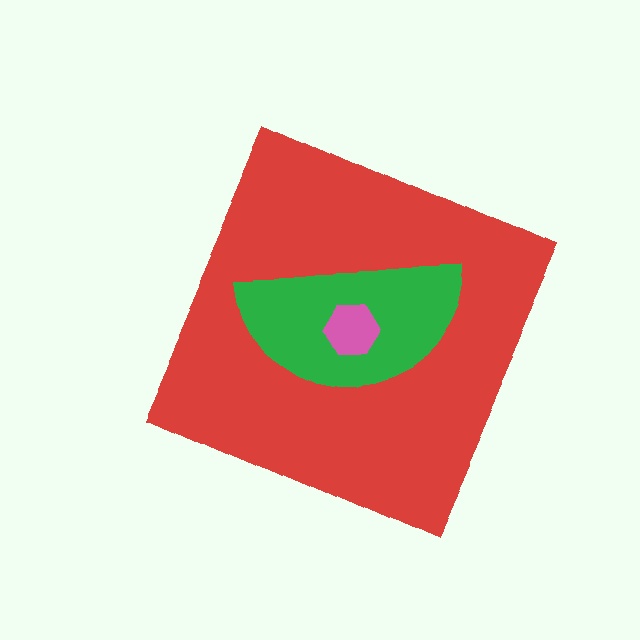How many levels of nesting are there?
3.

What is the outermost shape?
The red diamond.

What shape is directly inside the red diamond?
The green semicircle.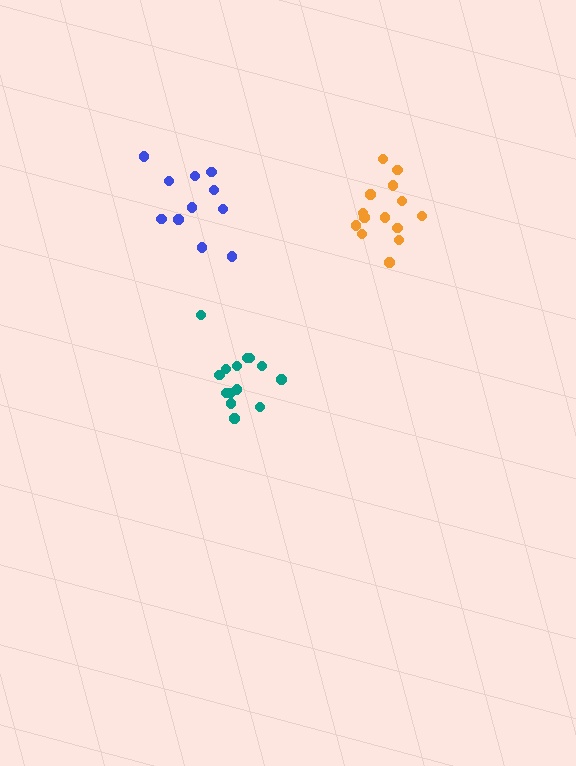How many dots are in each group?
Group 1: 15 dots, Group 2: 11 dots, Group 3: 14 dots (40 total).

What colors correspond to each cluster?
The clusters are colored: orange, blue, teal.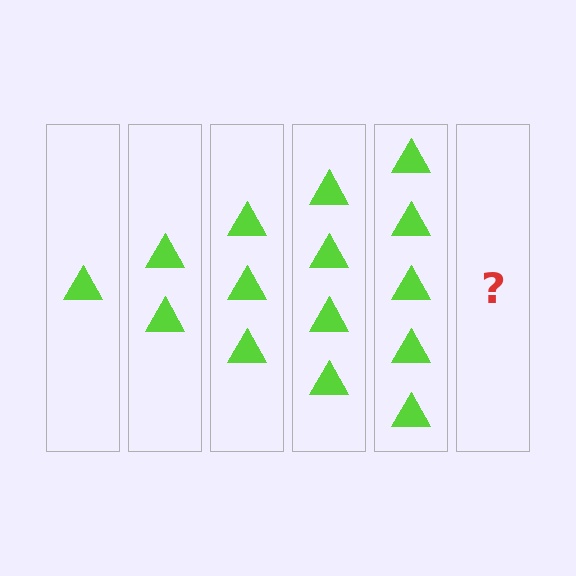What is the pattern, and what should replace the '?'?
The pattern is that each step adds one more triangle. The '?' should be 6 triangles.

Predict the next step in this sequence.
The next step is 6 triangles.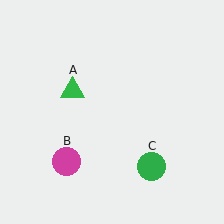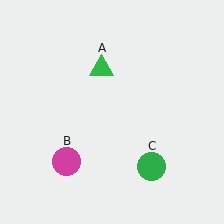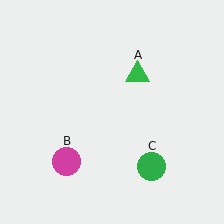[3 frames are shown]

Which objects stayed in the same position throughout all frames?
Magenta circle (object B) and green circle (object C) remained stationary.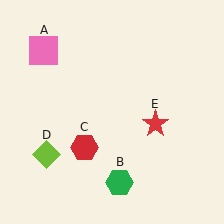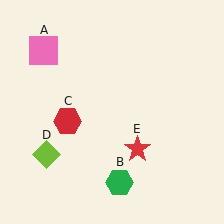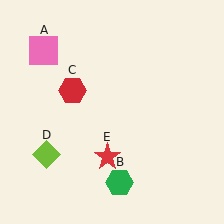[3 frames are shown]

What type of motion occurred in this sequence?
The red hexagon (object C), red star (object E) rotated clockwise around the center of the scene.